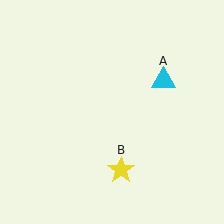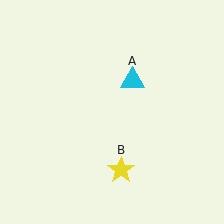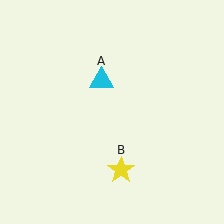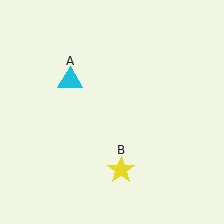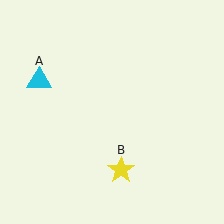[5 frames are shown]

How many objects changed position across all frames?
1 object changed position: cyan triangle (object A).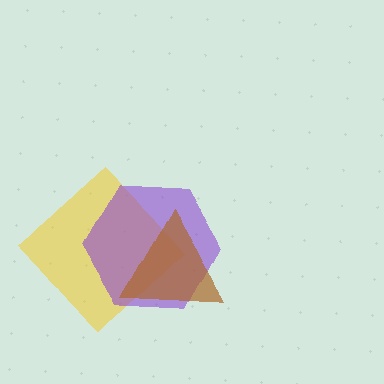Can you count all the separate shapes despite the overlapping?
Yes, there are 3 separate shapes.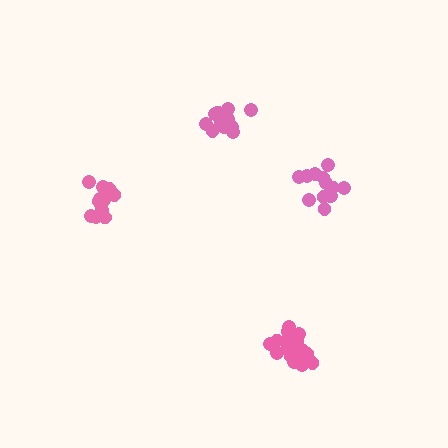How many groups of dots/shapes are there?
There are 4 groups.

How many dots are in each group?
Group 1: 18 dots, Group 2: 13 dots, Group 3: 18 dots, Group 4: 13 dots (62 total).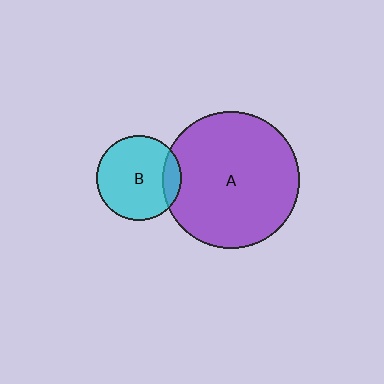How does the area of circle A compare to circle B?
Approximately 2.6 times.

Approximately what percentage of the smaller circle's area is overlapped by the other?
Approximately 15%.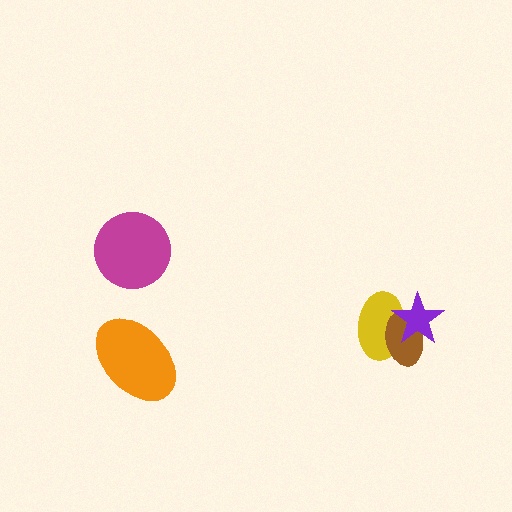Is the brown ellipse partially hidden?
Yes, it is partially covered by another shape.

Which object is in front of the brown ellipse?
The purple star is in front of the brown ellipse.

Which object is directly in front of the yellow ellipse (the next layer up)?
The brown ellipse is directly in front of the yellow ellipse.